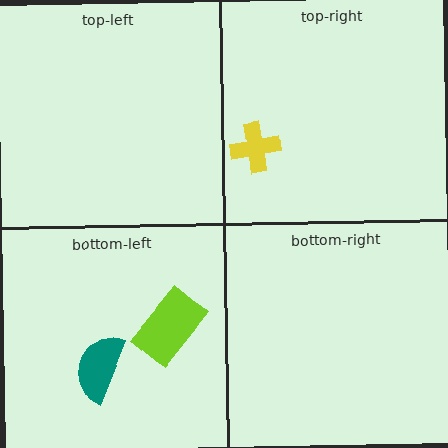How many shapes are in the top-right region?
1.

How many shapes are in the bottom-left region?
2.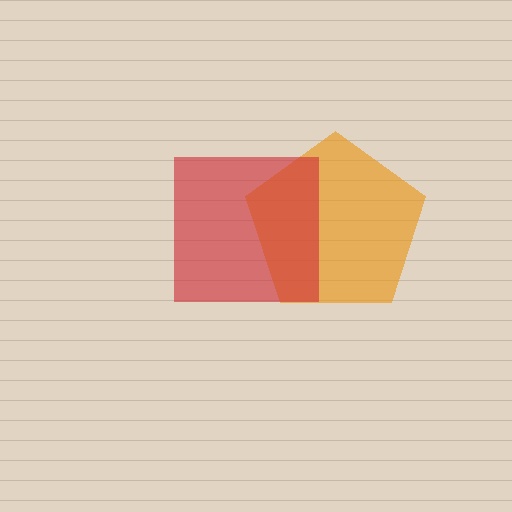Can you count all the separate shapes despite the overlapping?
Yes, there are 2 separate shapes.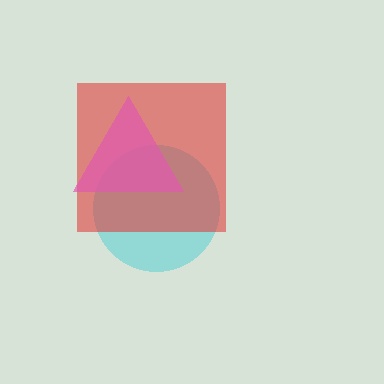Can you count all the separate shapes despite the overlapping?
Yes, there are 3 separate shapes.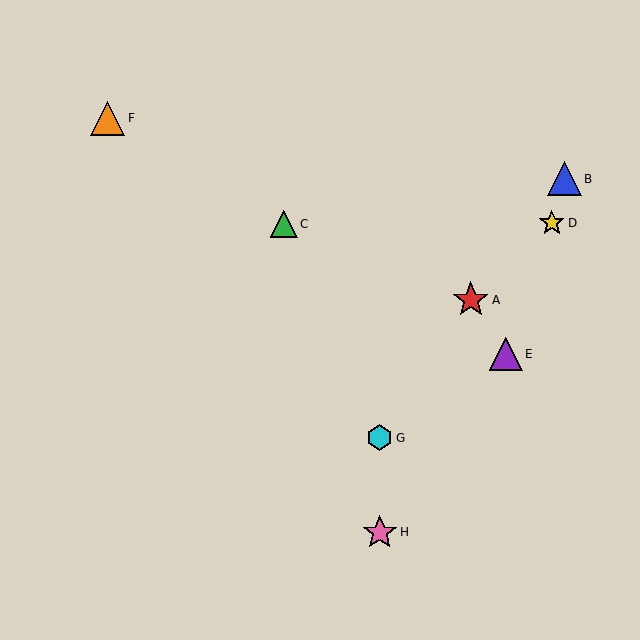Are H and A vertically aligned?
No, H is at x≈380 and A is at x≈471.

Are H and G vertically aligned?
Yes, both are at x≈380.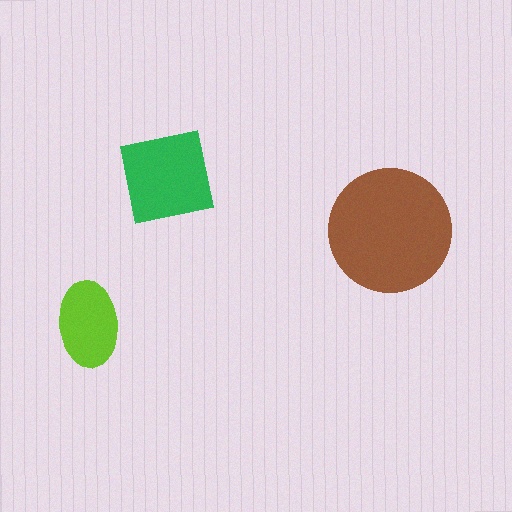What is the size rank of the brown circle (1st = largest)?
1st.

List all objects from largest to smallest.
The brown circle, the green square, the lime ellipse.